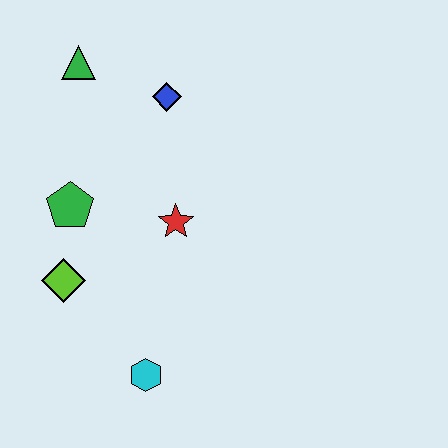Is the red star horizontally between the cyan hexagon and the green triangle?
No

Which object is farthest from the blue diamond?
The cyan hexagon is farthest from the blue diamond.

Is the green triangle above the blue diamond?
Yes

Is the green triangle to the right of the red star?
No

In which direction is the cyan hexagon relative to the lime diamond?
The cyan hexagon is below the lime diamond.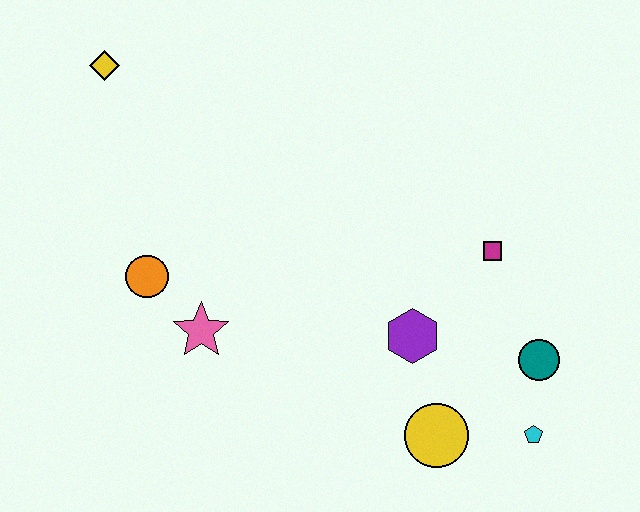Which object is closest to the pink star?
The orange circle is closest to the pink star.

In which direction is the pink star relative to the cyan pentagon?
The pink star is to the left of the cyan pentagon.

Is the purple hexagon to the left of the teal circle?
Yes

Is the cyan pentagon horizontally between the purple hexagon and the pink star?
No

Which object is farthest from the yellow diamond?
The cyan pentagon is farthest from the yellow diamond.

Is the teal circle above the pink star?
No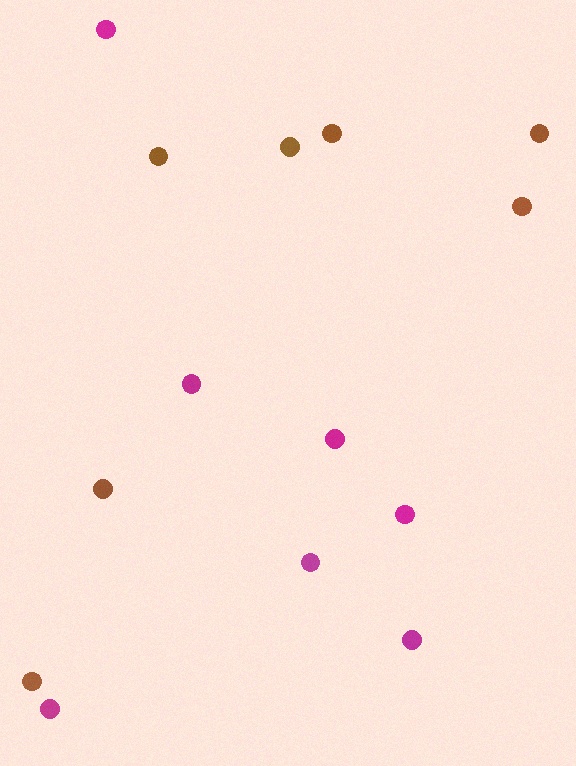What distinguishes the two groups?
There are 2 groups: one group of magenta circles (7) and one group of brown circles (7).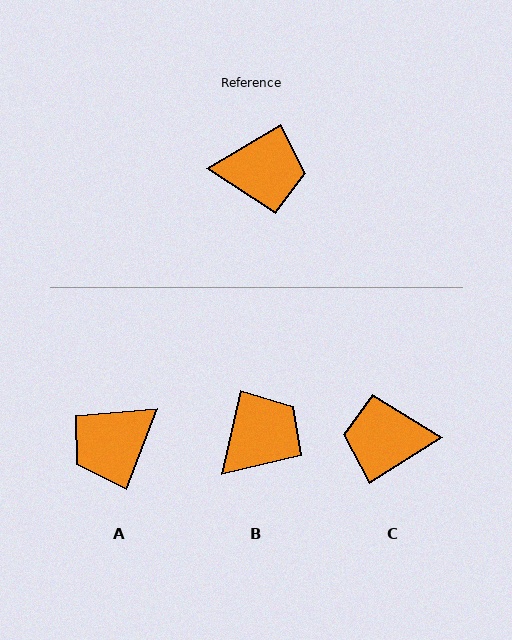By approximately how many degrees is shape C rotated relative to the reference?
Approximately 179 degrees clockwise.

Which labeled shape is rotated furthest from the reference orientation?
C, about 179 degrees away.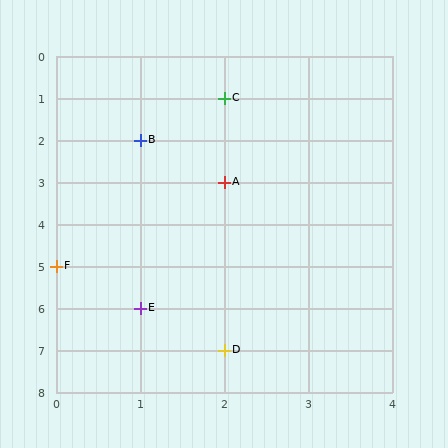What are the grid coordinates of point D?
Point D is at grid coordinates (2, 7).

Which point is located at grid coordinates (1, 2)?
Point B is at (1, 2).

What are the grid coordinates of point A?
Point A is at grid coordinates (2, 3).